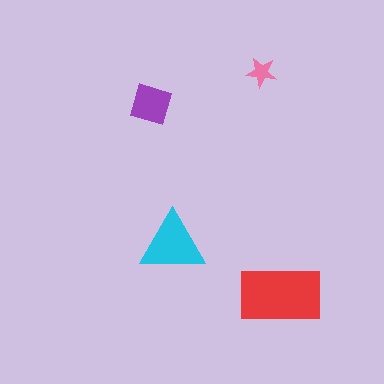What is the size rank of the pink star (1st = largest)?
4th.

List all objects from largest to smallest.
The red rectangle, the cyan triangle, the purple diamond, the pink star.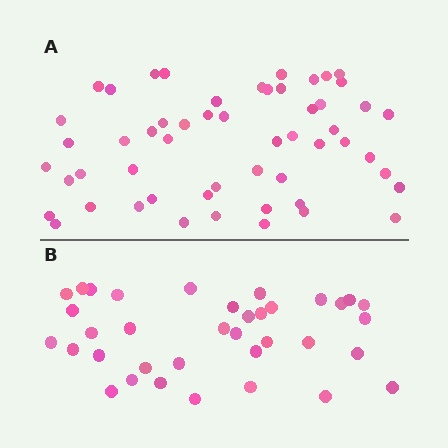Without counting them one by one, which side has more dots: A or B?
Region A (the top region) has more dots.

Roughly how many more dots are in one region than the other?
Region A has approximately 20 more dots than region B.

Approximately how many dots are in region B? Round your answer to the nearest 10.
About 40 dots. (The exact count is 36, which rounds to 40.)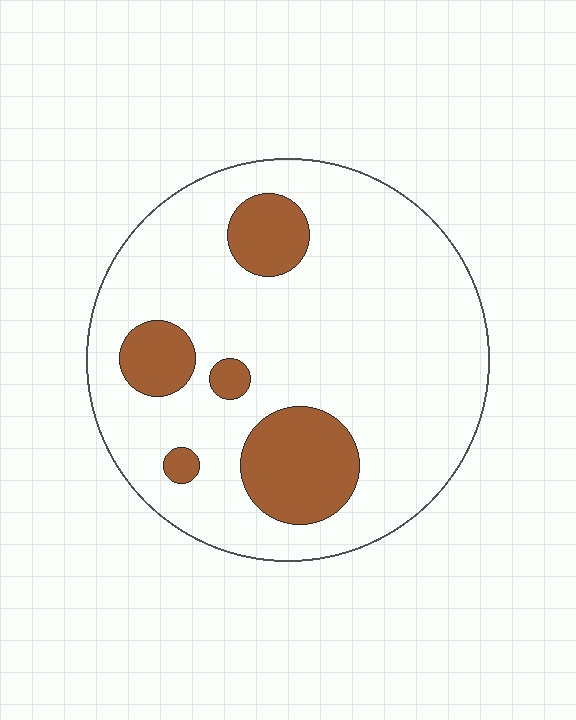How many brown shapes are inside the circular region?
5.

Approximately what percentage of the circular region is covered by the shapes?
Approximately 20%.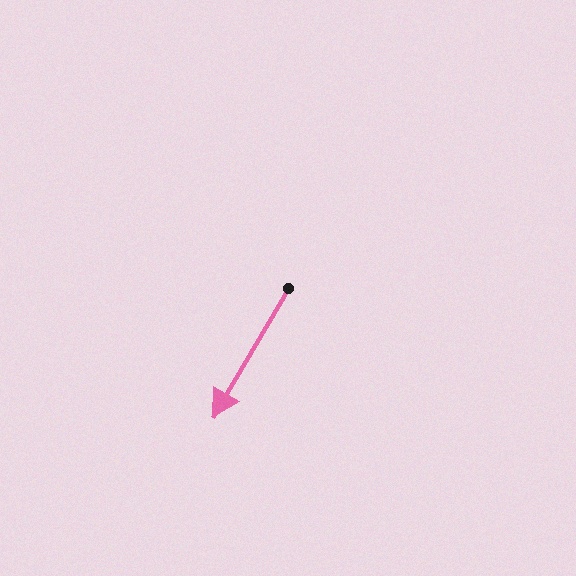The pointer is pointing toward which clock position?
Roughly 7 o'clock.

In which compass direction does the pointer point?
Southwest.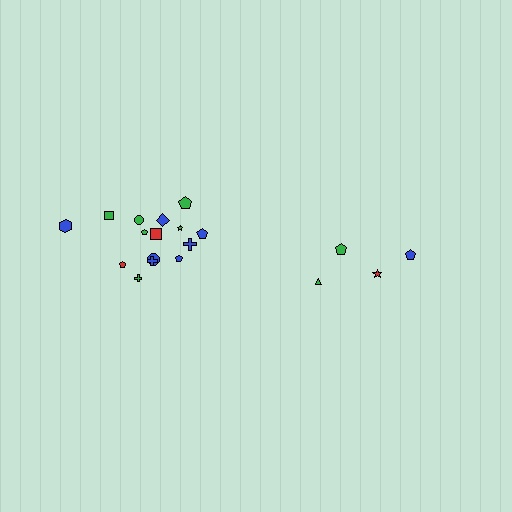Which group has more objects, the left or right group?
The left group.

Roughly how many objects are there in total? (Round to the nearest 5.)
Roughly 20 objects in total.